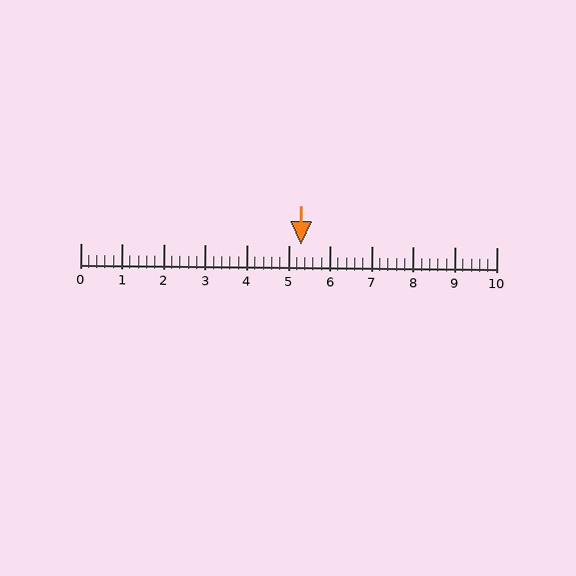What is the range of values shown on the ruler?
The ruler shows values from 0 to 10.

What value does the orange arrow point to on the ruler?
The orange arrow points to approximately 5.3.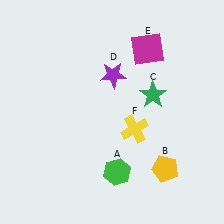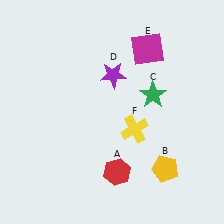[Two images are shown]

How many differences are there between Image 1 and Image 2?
There is 1 difference between the two images.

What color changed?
The hexagon (A) changed from green in Image 1 to red in Image 2.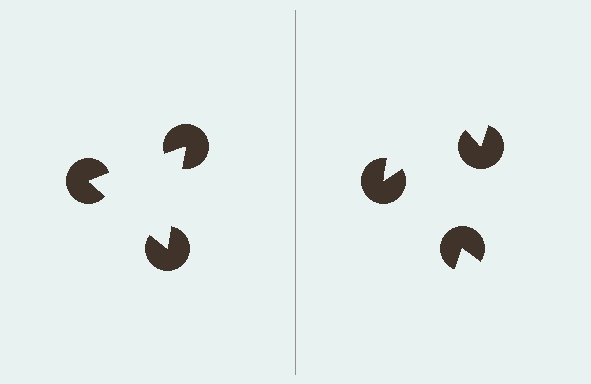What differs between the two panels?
The pac-man discs are positioned identically on both sides; only the wedge orientations differ. On the left they align to a triangle; on the right they are misaligned.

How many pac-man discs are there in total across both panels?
6 — 3 on each side.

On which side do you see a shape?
An illusory triangle appears on the left side. On the right side the wedge cuts are rotated, so no coherent shape forms.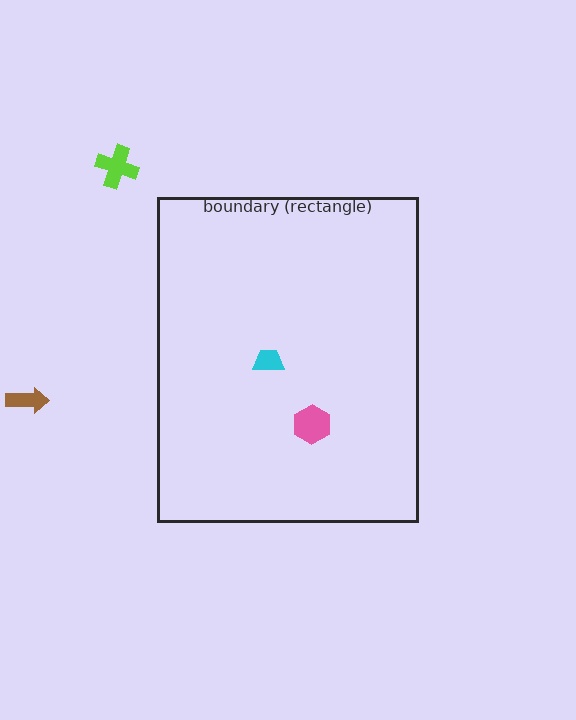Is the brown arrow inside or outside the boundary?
Outside.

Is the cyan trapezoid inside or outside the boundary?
Inside.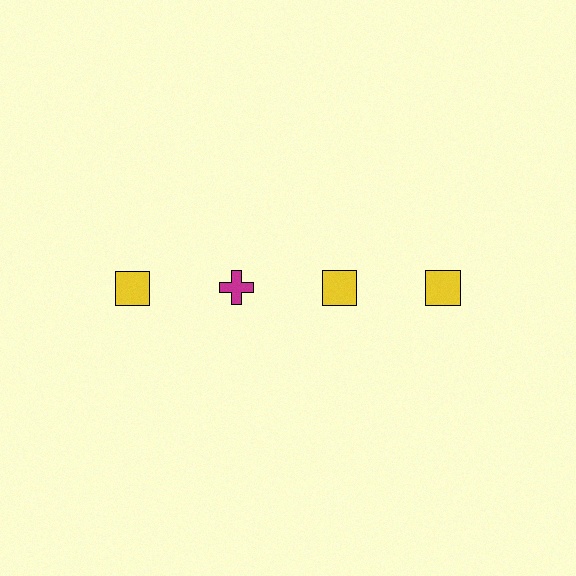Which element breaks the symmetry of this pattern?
The magenta cross in the top row, second from left column breaks the symmetry. All other shapes are yellow squares.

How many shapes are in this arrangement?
There are 4 shapes arranged in a grid pattern.